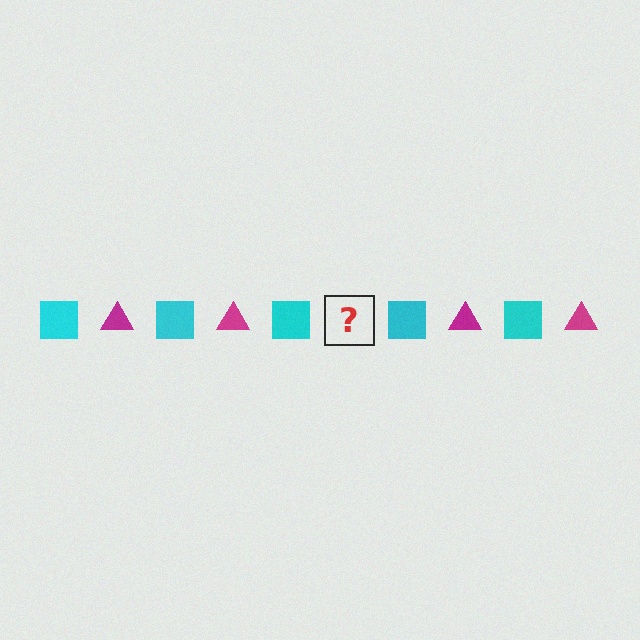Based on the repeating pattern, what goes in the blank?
The blank should be a magenta triangle.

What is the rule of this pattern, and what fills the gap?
The rule is that the pattern alternates between cyan square and magenta triangle. The gap should be filled with a magenta triangle.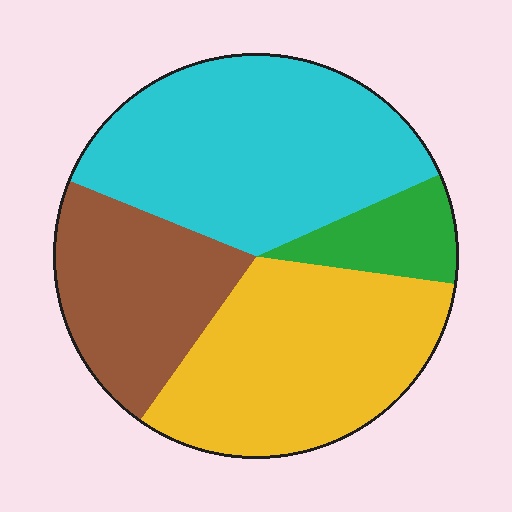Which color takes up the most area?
Cyan, at roughly 35%.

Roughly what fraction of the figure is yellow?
Yellow covers about 30% of the figure.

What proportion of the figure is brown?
Brown takes up about one fifth (1/5) of the figure.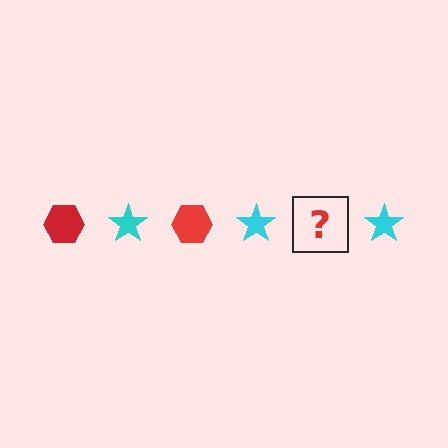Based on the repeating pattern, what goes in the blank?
The blank should be a red hexagon.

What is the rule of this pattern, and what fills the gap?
The rule is that the pattern alternates between red hexagon and cyan star. The gap should be filled with a red hexagon.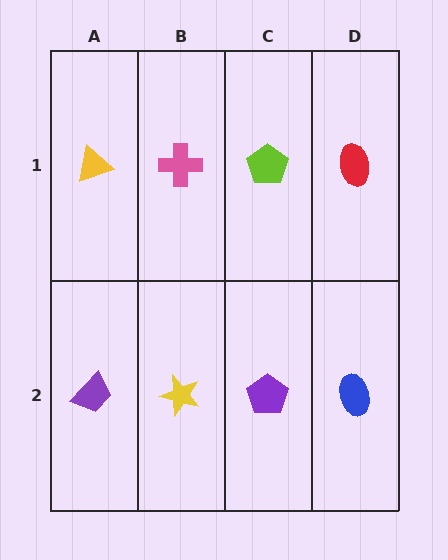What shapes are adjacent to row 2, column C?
A lime pentagon (row 1, column C), a yellow star (row 2, column B), a blue ellipse (row 2, column D).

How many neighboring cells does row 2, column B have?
3.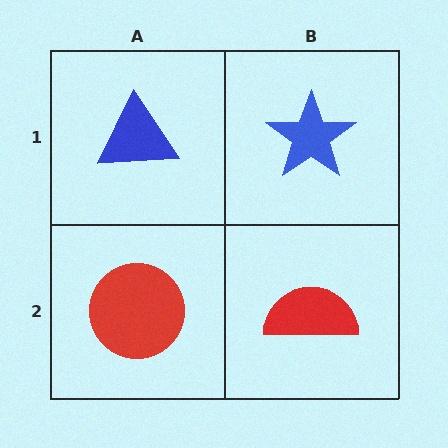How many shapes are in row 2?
2 shapes.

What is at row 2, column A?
A red circle.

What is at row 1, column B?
A blue star.